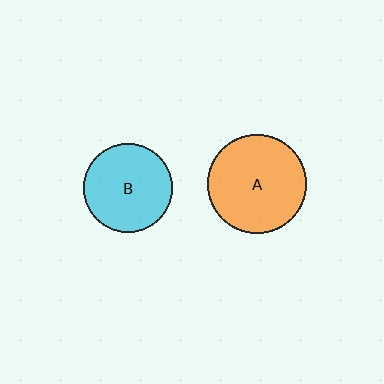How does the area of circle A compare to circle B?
Approximately 1.2 times.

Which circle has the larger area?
Circle A (orange).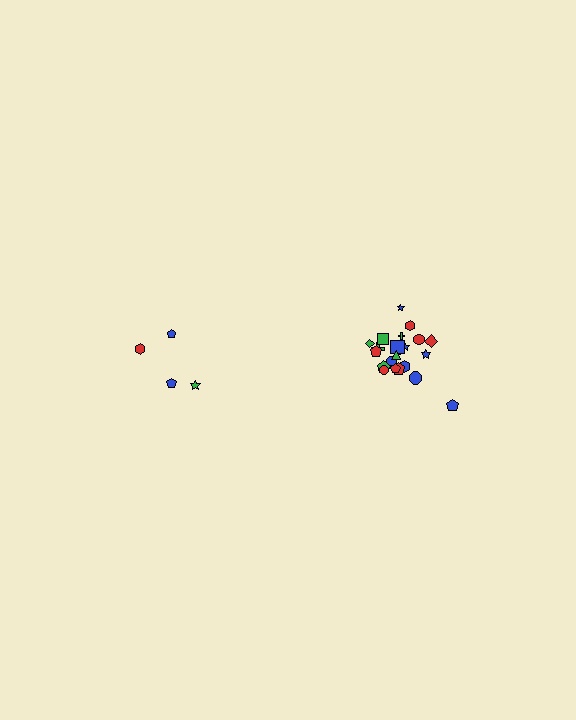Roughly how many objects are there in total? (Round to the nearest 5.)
Roughly 25 objects in total.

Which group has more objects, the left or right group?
The right group.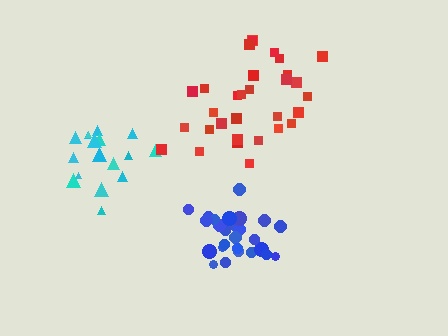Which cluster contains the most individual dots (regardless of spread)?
Red (32).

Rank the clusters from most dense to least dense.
blue, red, cyan.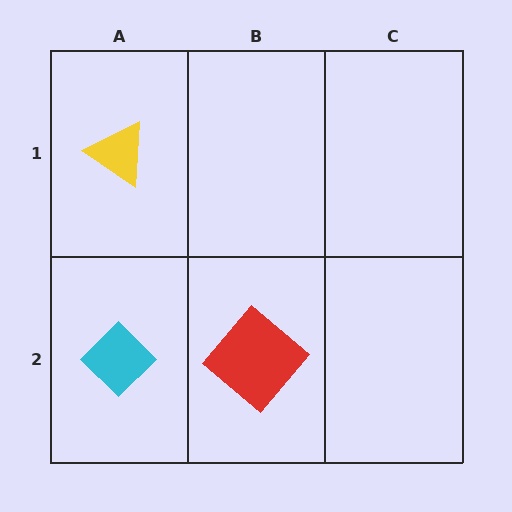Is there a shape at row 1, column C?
No, that cell is empty.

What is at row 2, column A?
A cyan diamond.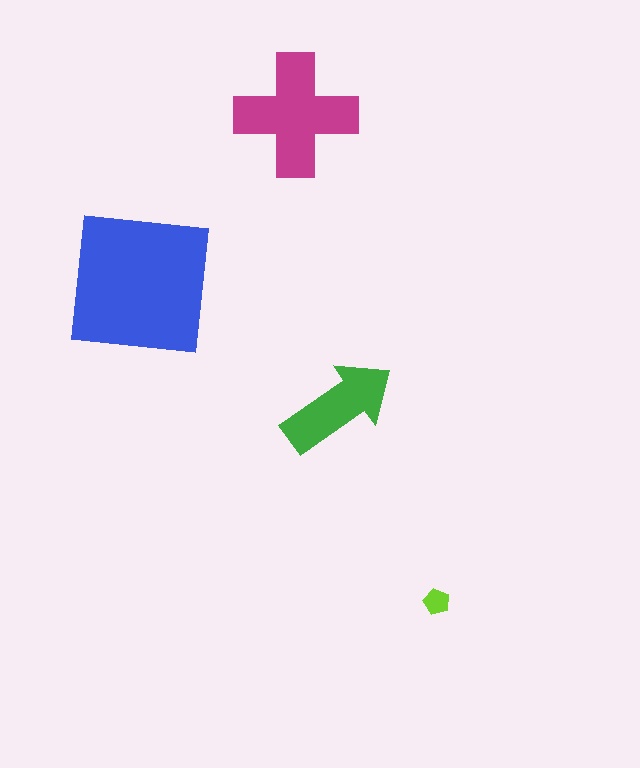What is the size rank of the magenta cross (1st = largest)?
2nd.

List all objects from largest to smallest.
The blue square, the magenta cross, the green arrow, the lime pentagon.